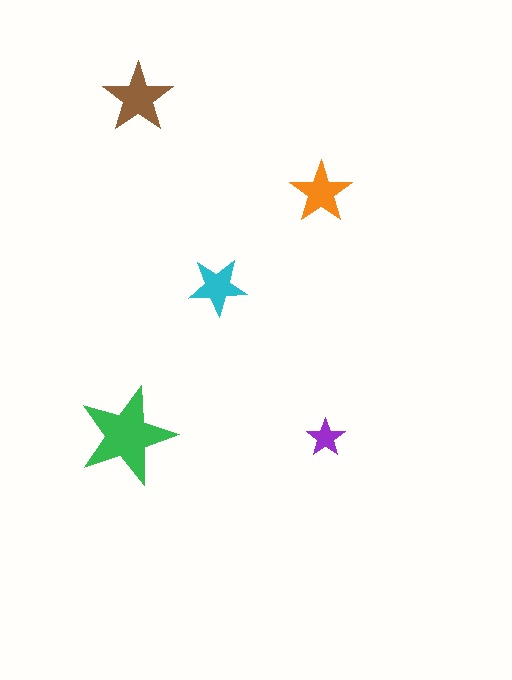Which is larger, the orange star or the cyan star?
The orange one.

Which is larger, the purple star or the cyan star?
The cyan one.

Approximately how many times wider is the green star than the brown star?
About 1.5 times wider.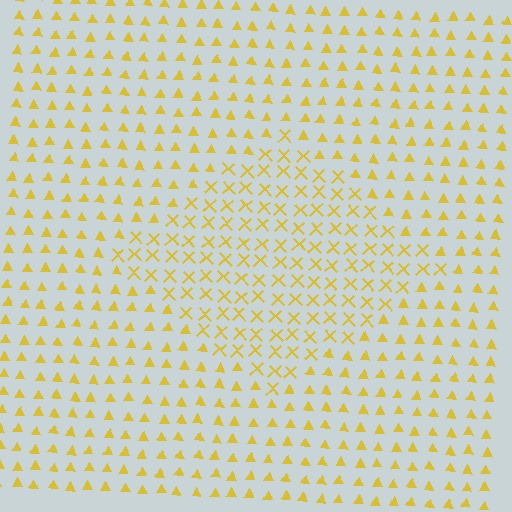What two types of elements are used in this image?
The image uses X marks inside the diamond region and triangles outside it.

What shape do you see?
I see a diamond.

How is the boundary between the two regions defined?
The boundary is defined by a change in element shape: X marks inside vs. triangles outside. All elements share the same color and spacing.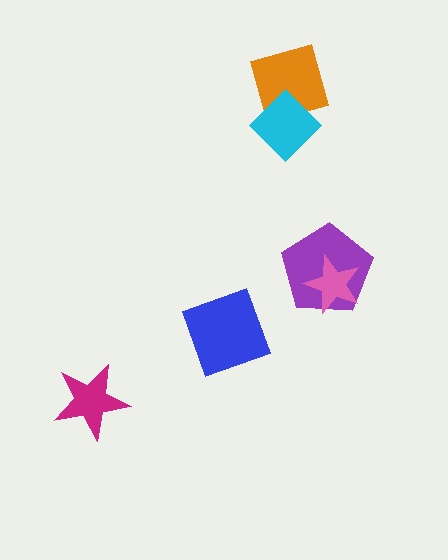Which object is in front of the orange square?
The cyan diamond is in front of the orange square.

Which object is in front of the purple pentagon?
The pink star is in front of the purple pentagon.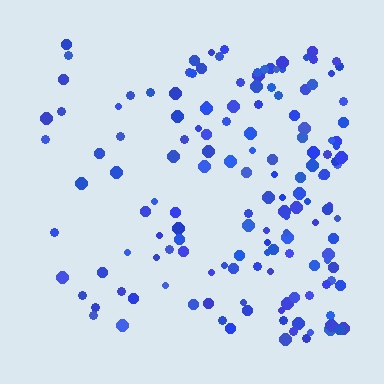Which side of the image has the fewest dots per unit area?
The left.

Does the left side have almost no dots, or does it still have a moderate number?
Still a moderate number, just noticeably fewer than the right.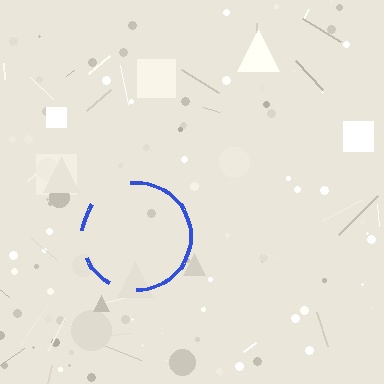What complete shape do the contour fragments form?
The contour fragments form a circle.